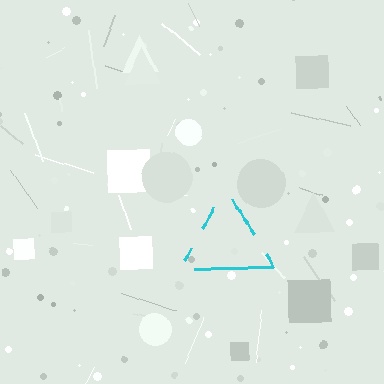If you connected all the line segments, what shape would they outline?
They would outline a triangle.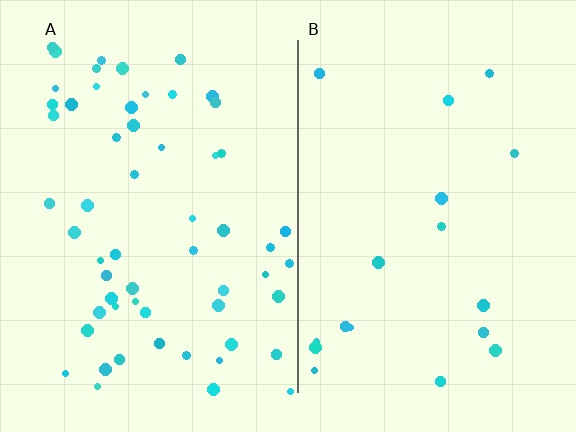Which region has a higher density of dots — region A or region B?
A (the left).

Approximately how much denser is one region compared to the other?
Approximately 3.2× — region A over region B.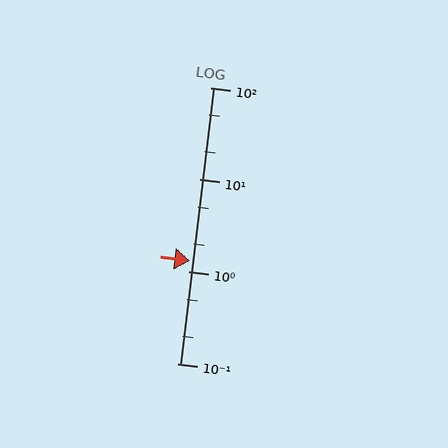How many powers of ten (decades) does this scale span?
The scale spans 3 decades, from 0.1 to 100.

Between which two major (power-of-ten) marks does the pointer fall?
The pointer is between 1 and 10.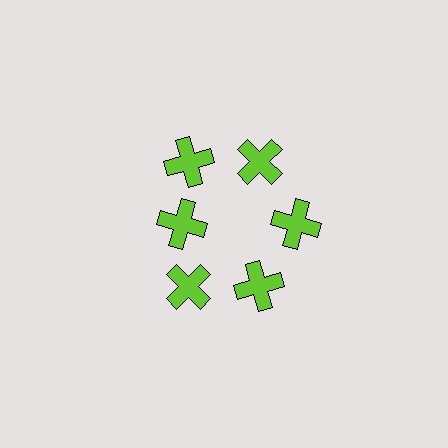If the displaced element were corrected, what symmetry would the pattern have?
It would have 6-fold rotational symmetry — the pattern would map onto itself every 60 degrees.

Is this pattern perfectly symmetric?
No. The 6 lime crosses are arranged in a ring, but one element near the 9 o'clock position is pulled inward toward the center, breaking the 6-fold rotational symmetry.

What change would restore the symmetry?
The symmetry would be restored by moving it outward, back onto the ring so that all 6 crosses sit at equal angles and equal distance from the center.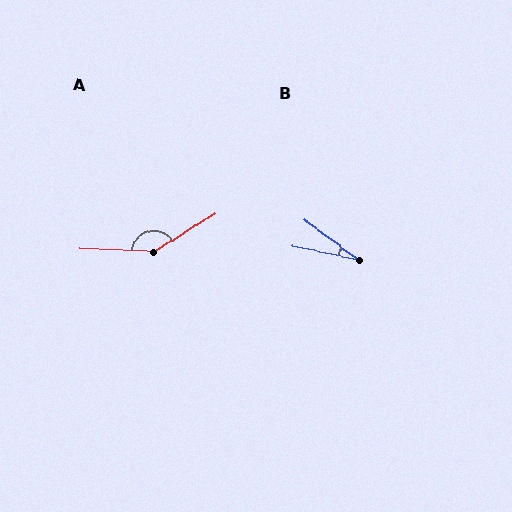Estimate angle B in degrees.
Approximately 25 degrees.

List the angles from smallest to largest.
B (25°), A (145°).